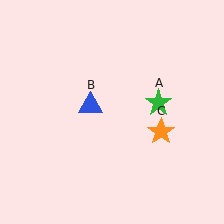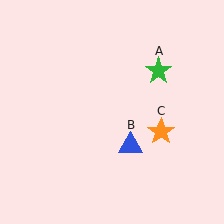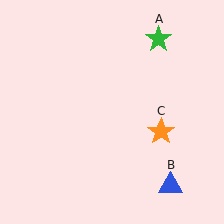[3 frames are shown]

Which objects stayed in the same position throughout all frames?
Orange star (object C) remained stationary.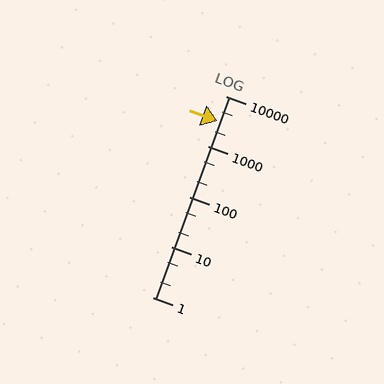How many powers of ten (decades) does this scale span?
The scale spans 4 decades, from 1 to 10000.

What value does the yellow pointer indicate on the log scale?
The pointer indicates approximately 3200.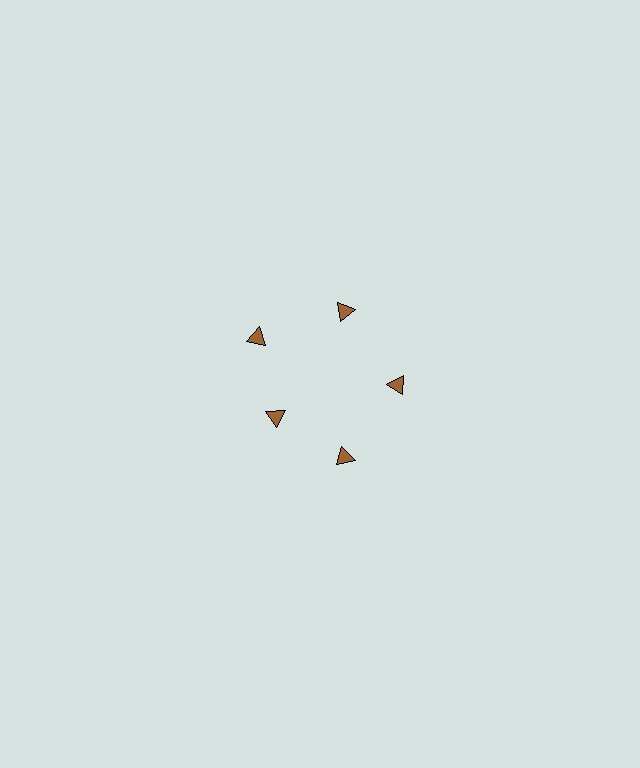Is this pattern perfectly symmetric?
No. The 5 brown triangles are arranged in a ring, but one element near the 8 o'clock position is pulled inward toward the center, breaking the 5-fold rotational symmetry.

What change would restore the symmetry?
The symmetry would be restored by moving it outward, back onto the ring so that all 5 triangles sit at equal angles and equal distance from the center.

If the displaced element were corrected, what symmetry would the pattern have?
It would have 5-fold rotational symmetry — the pattern would map onto itself every 72 degrees.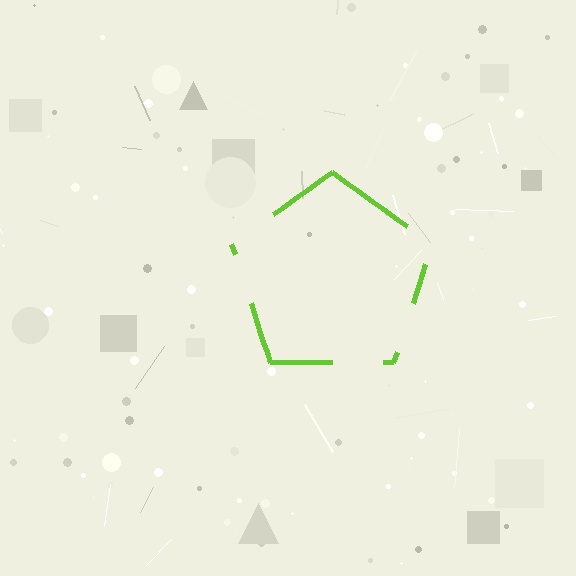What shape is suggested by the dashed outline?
The dashed outline suggests a pentagon.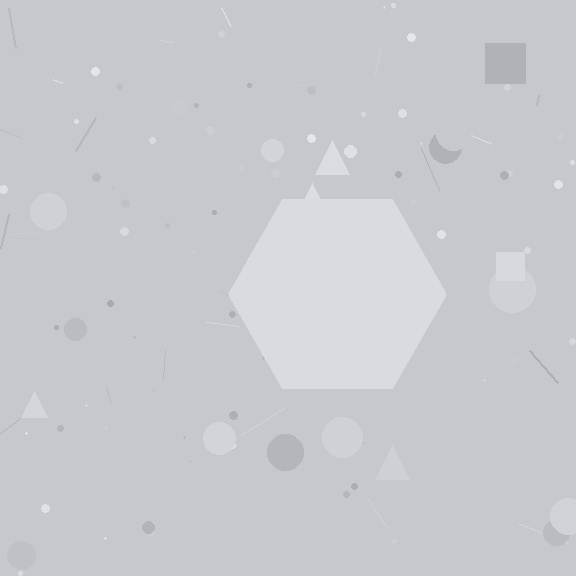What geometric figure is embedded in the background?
A hexagon is embedded in the background.